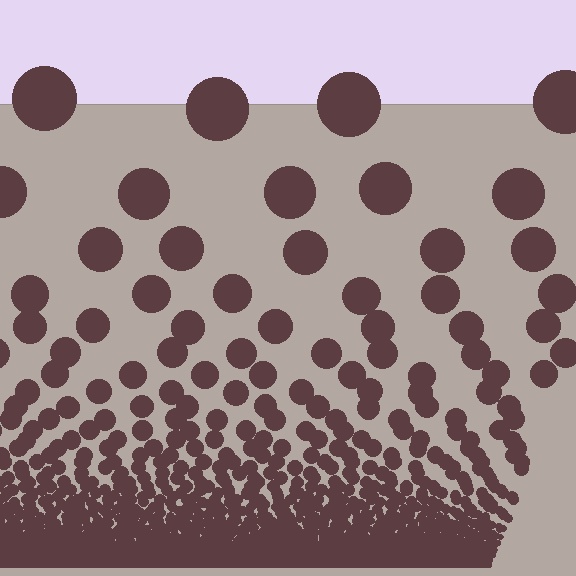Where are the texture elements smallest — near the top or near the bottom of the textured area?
Near the bottom.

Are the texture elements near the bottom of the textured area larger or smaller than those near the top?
Smaller. The gradient is inverted — elements near the bottom are smaller and denser.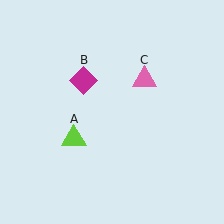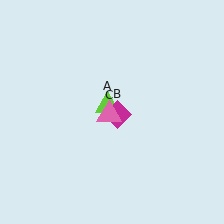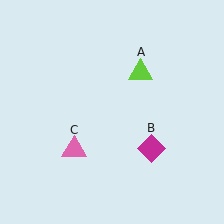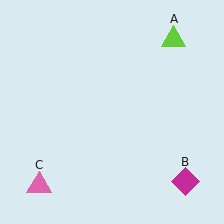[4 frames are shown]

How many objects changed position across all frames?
3 objects changed position: lime triangle (object A), magenta diamond (object B), pink triangle (object C).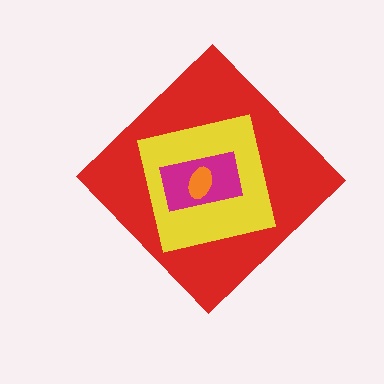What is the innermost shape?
The orange ellipse.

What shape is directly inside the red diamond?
The yellow square.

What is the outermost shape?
The red diamond.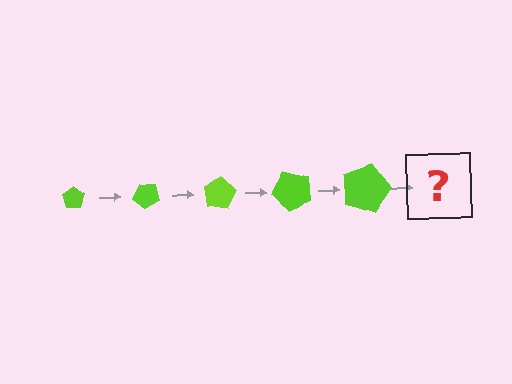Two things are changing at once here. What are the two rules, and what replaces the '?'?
The two rules are that the pentagon grows larger each step and it rotates 40 degrees each step. The '?' should be a pentagon, larger than the previous one and rotated 200 degrees from the start.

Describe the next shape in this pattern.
It should be a pentagon, larger than the previous one and rotated 200 degrees from the start.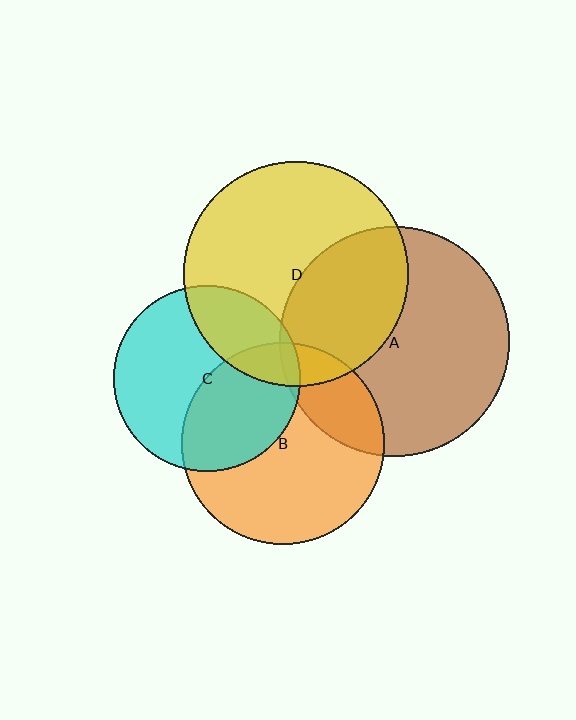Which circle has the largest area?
Circle A (brown).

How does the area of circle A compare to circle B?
Approximately 1.3 times.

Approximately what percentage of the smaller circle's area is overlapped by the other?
Approximately 40%.